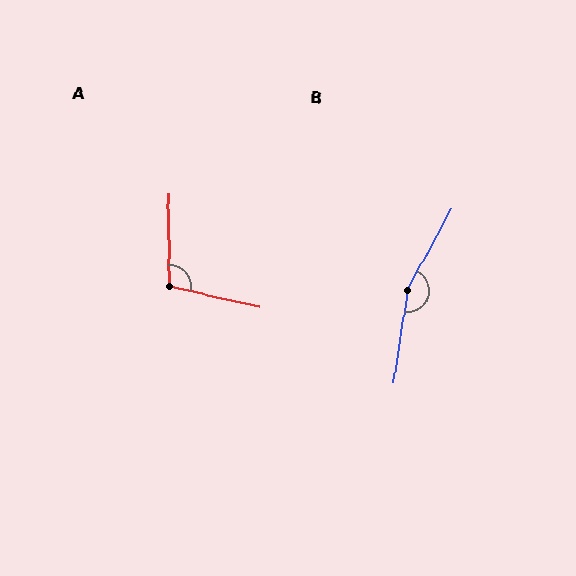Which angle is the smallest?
A, at approximately 104 degrees.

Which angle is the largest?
B, at approximately 160 degrees.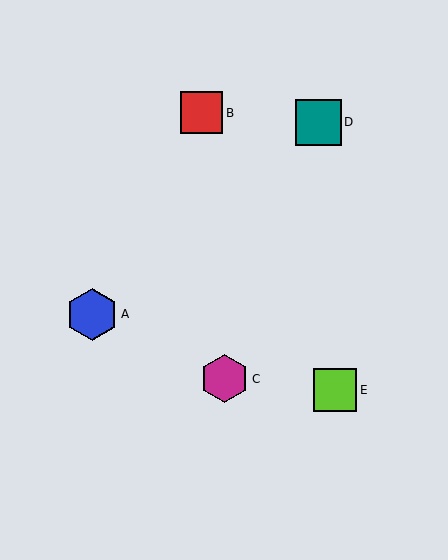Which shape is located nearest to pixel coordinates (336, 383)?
The lime square (labeled E) at (335, 390) is nearest to that location.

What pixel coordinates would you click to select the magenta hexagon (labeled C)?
Click at (224, 379) to select the magenta hexagon C.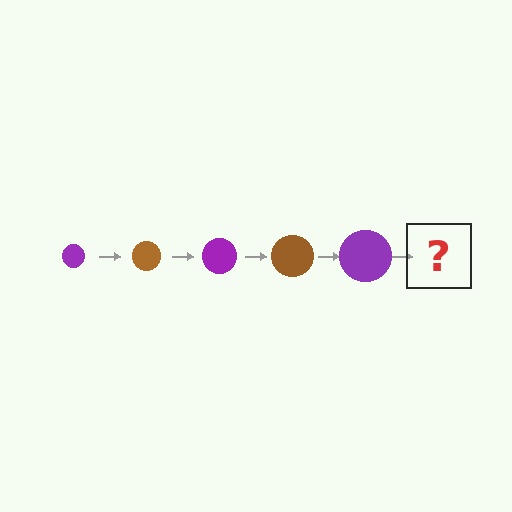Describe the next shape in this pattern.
It should be a brown circle, larger than the previous one.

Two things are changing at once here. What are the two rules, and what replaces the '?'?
The two rules are that the circle grows larger each step and the color cycles through purple and brown. The '?' should be a brown circle, larger than the previous one.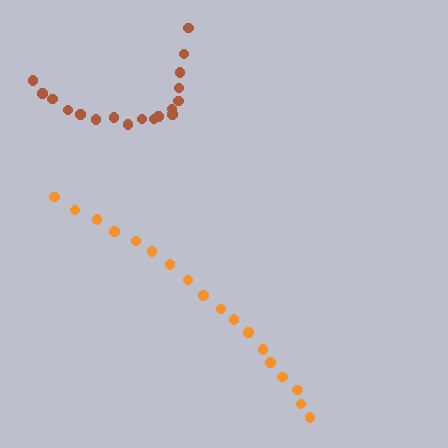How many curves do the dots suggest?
There are 2 distinct paths.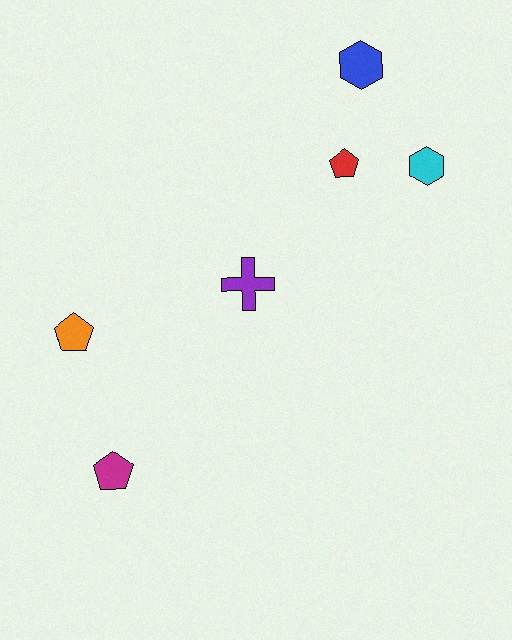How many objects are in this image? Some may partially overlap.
There are 6 objects.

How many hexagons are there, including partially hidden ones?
There are 2 hexagons.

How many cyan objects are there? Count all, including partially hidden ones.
There is 1 cyan object.